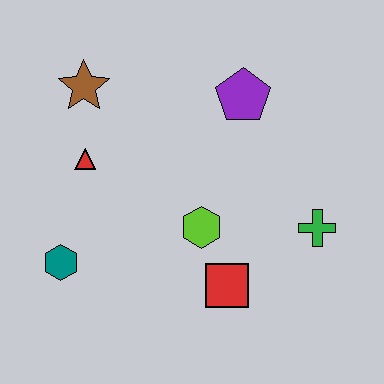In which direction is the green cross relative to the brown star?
The green cross is to the right of the brown star.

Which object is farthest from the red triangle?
The green cross is farthest from the red triangle.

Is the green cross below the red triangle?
Yes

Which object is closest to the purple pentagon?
The lime hexagon is closest to the purple pentagon.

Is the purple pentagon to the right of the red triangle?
Yes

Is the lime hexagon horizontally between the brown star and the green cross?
Yes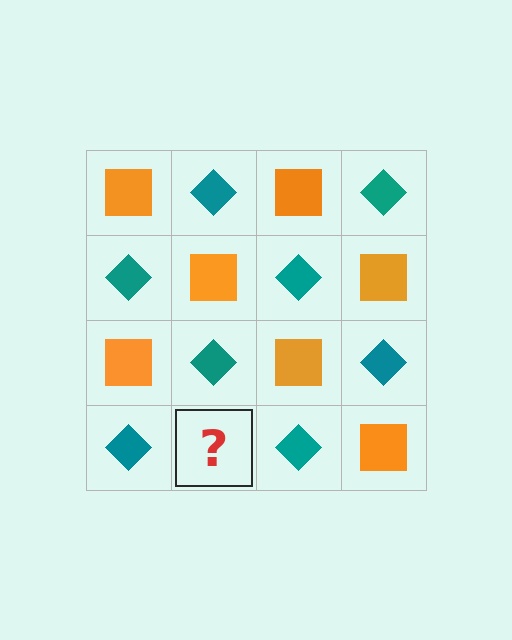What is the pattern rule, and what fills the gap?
The rule is that it alternates orange square and teal diamond in a checkerboard pattern. The gap should be filled with an orange square.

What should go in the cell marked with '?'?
The missing cell should contain an orange square.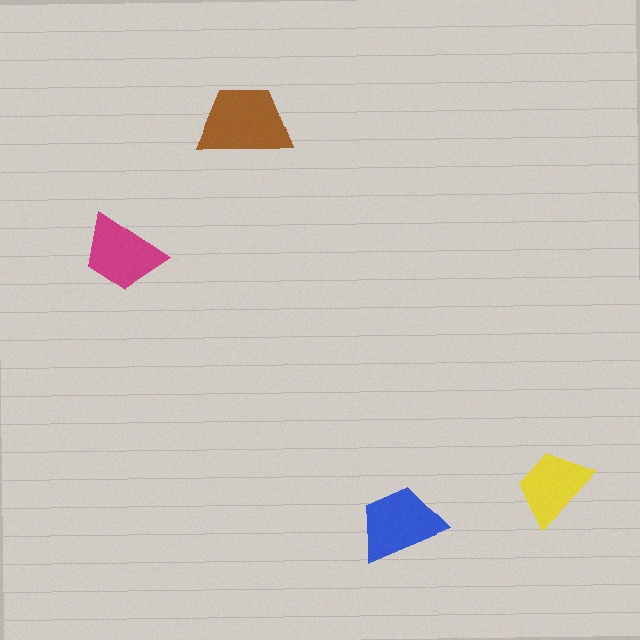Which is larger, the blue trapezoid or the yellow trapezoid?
The blue one.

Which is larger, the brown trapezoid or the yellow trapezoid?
The brown one.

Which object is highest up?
The brown trapezoid is topmost.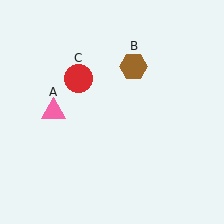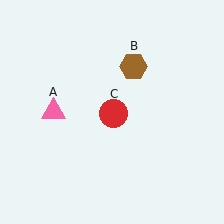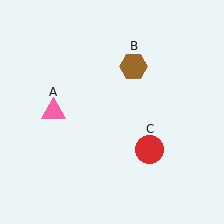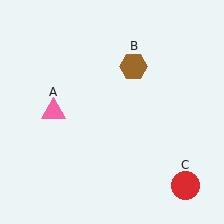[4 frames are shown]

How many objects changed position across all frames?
1 object changed position: red circle (object C).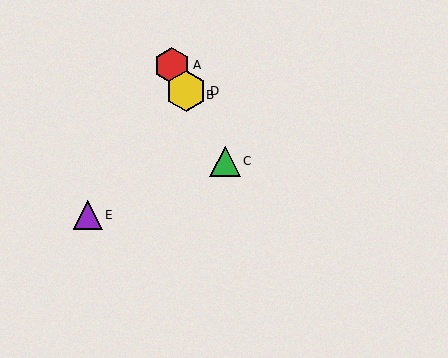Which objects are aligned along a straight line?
Objects A, B, C, D are aligned along a straight line.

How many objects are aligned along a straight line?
4 objects (A, B, C, D) are aligned along a straight line.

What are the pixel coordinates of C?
Object C is at (225, 161).